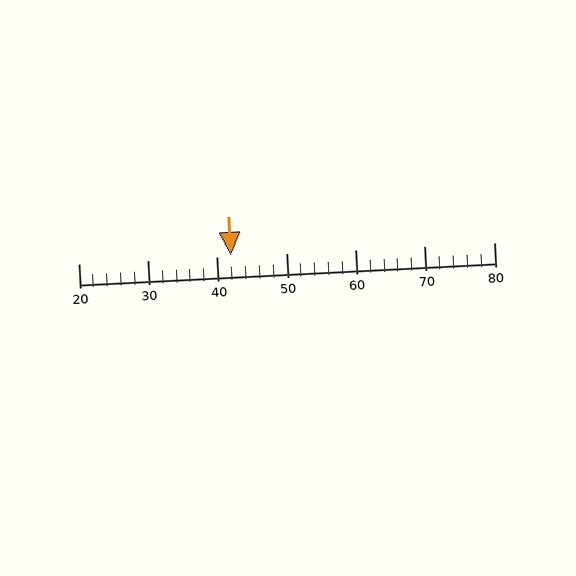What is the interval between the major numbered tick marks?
The major tick marks are spaced 10 units apart.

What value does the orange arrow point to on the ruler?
The orange arrow points to approximately 42.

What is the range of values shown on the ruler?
The ruler shows values from 20 to 80.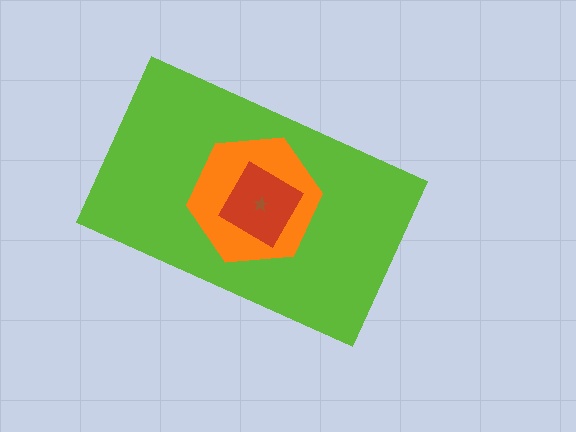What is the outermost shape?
The lime rectangle.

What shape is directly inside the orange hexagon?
The red diamond.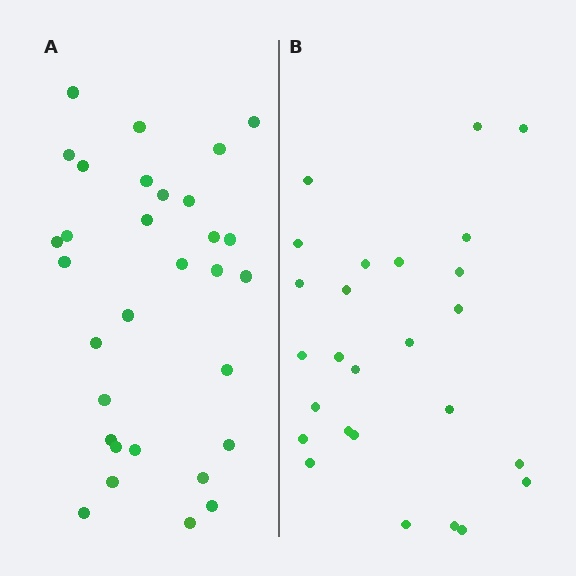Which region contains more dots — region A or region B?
Region A (the left region) has more dots.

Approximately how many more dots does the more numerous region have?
Region A has about 5 more dots than region B.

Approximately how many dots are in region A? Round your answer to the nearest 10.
About 30 dots. (The exact count is 31, which rounds to 30.)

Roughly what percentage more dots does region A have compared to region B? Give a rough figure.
About 20% more.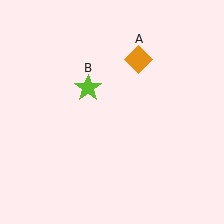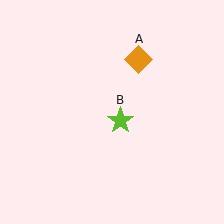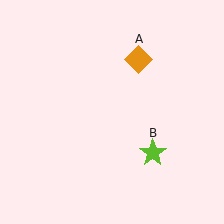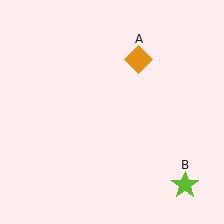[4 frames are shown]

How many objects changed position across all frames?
1 object changed position: lime star (object B).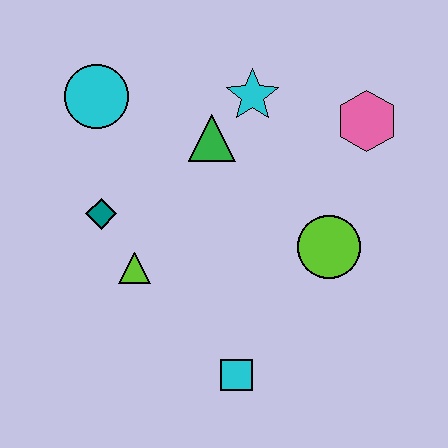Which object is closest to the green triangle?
The cyan star is closest to the green triangle.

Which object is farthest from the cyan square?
The cyan circle is farthest from the cyan square.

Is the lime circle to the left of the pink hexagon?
Yes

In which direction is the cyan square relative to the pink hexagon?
The cyan square is below the pink hexagon.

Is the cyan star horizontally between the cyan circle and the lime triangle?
No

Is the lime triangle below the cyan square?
No